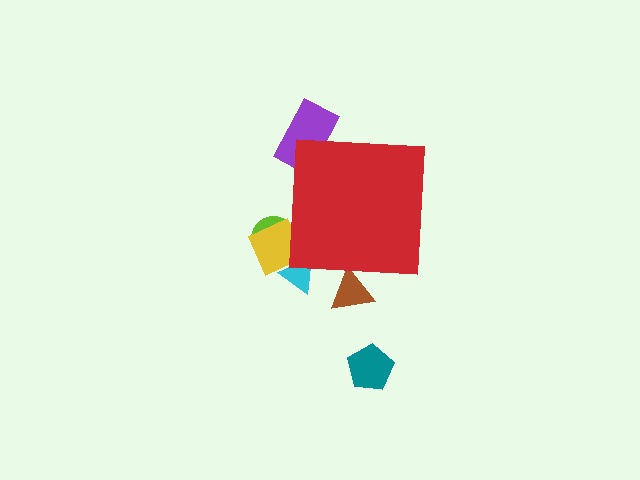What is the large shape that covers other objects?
A red square.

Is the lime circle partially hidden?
Yes, the lime circle is partially hidden behind the red square.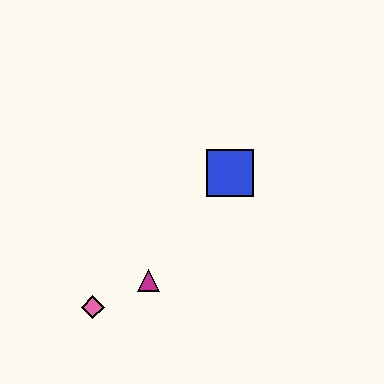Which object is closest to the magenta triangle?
The pink diamond is closest to the magenta triangle.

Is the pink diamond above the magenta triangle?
No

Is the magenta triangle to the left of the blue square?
Yes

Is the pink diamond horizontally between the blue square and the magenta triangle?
No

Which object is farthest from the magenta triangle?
The blue square is farthest from the magenta triangle.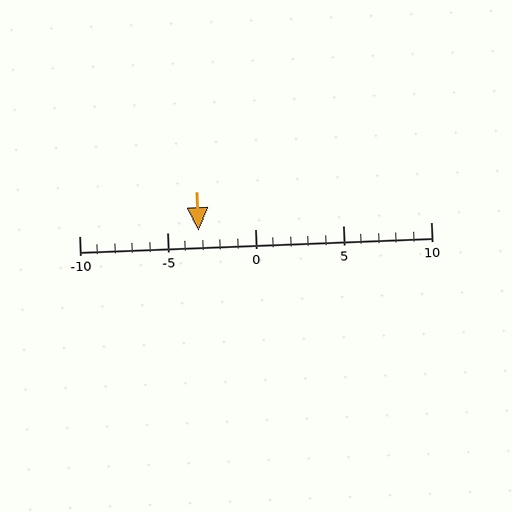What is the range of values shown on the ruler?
The ruler shows values from -10 to 10.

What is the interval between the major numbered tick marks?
The major tick marks are spaced 5 units apart.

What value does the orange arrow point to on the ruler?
The orange arrow points to approximately -3.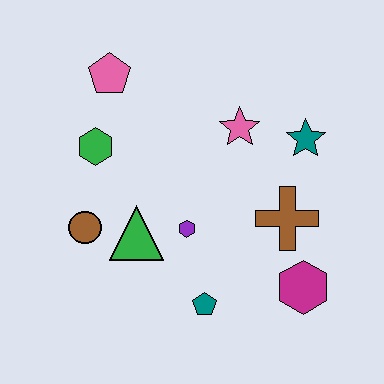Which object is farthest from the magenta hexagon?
The pink pentagon is farthest from the magenta hexagon.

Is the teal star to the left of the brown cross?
No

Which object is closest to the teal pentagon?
The purple hexagon is closest to the teal pentagon.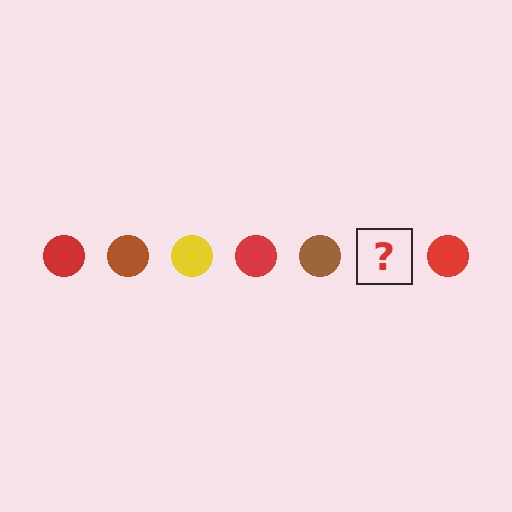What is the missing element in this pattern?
The missing element is a yellow circle.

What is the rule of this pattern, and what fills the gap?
The rule is that the pattern cycles through red, brown, yellow circles. The gap should be filled with a yellow circle.